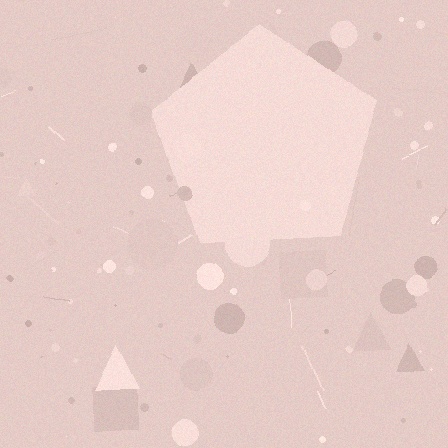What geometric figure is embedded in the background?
A pentagon is embedded in the background.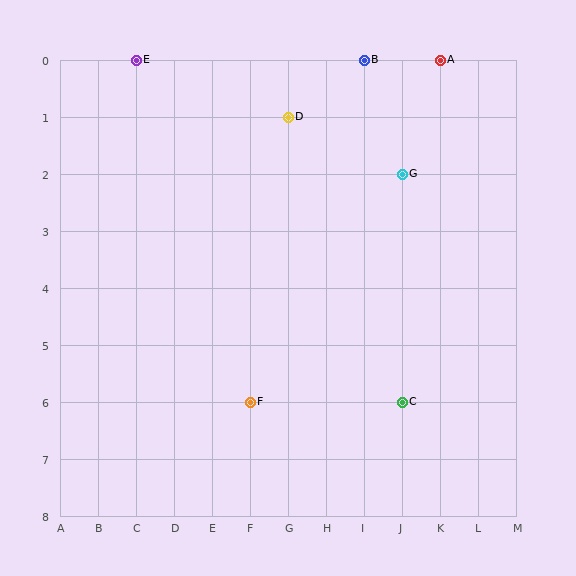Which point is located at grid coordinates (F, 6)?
Point F is at (F, 6).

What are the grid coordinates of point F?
Point F is at grid coordinates (F, 6).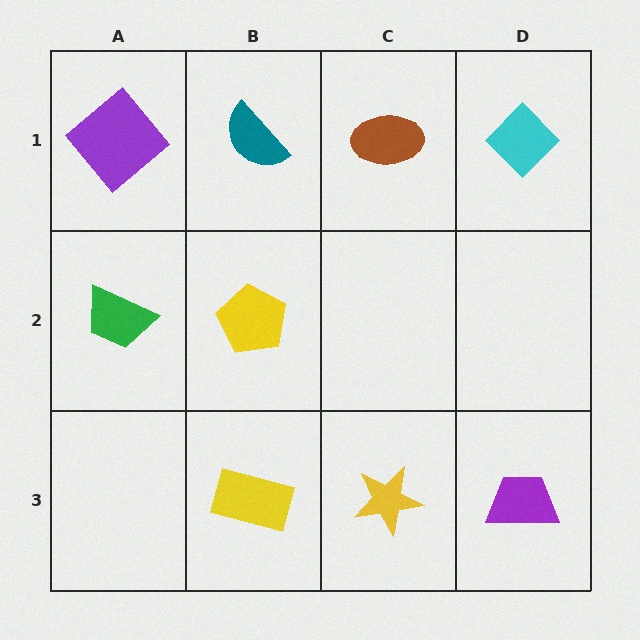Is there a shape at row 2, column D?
No, that cell is empty.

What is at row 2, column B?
A yellow pentagon.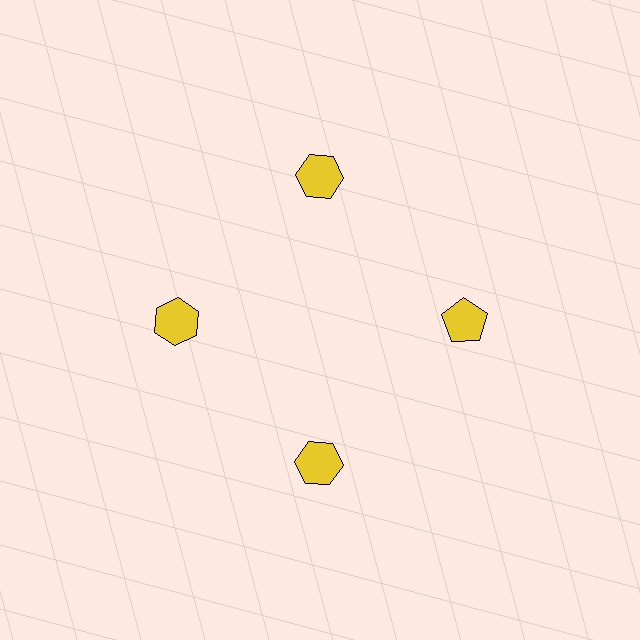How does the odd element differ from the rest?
It has a different shape: pentagon instead of hexagon.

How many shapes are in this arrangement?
There are 4 shapes arranged in a ring pattern.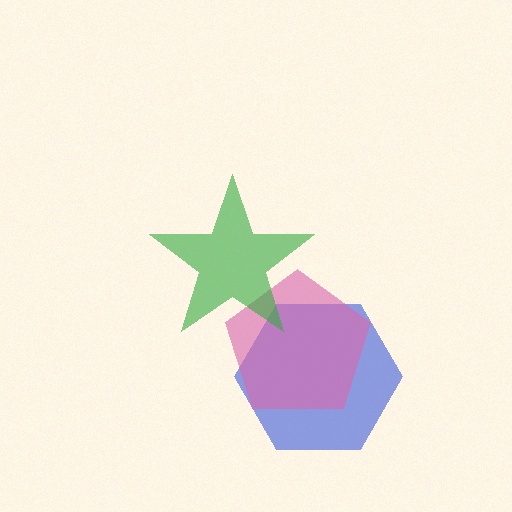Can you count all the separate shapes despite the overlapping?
Yes, there are 3 separate shapes.